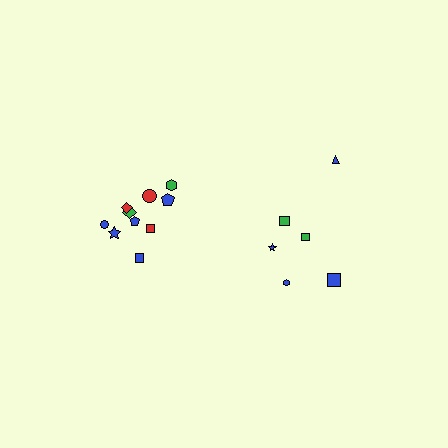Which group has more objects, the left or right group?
The left group.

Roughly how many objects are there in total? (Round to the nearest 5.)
Roughly 15 objects in total.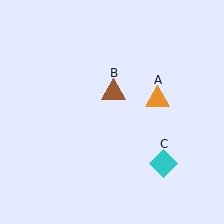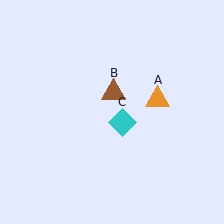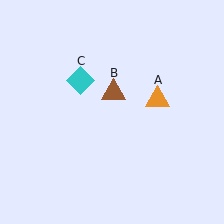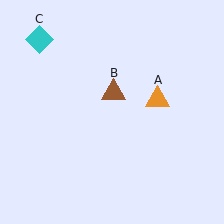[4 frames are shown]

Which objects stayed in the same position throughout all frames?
Orange triangle (object A) and brown triangle (object B) remained stationary.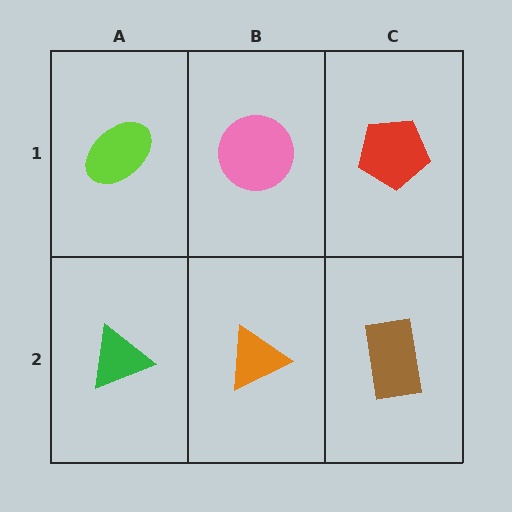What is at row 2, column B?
An orange triangle.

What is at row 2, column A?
A green triangle.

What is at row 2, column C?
A brown rectangle.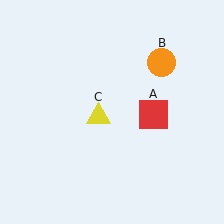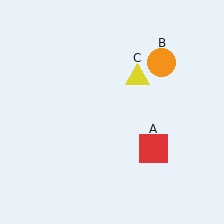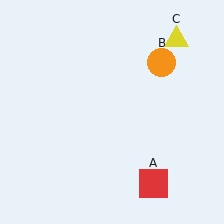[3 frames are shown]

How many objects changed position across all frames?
2 objects changed position: red square (object A), yellow triangle (object C).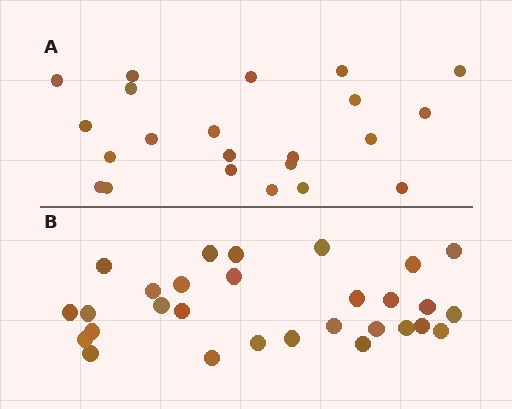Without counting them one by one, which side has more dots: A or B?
Region B (the bottom region) has more dots.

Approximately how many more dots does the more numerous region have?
Region B has roughly 8 or so more dots than region A.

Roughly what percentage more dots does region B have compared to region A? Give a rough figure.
About 30% more.